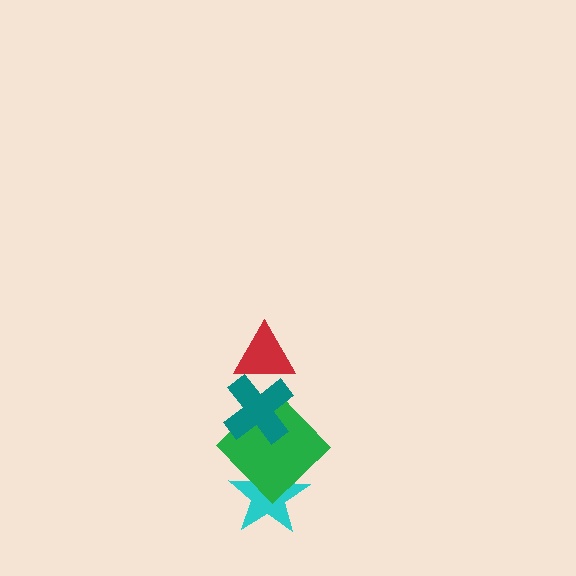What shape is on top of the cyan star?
The green diamond is on top of the cyan star.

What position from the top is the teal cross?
The teal cross is 2nd from the top.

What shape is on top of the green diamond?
The teal cross is on top of the green diamond.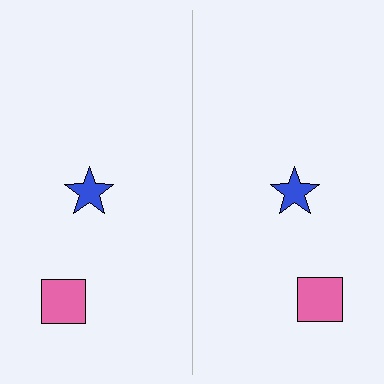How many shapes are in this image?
There are 4 shapes in this image.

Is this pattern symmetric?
Yes, this pattern has bilateral (reflection) symmetry.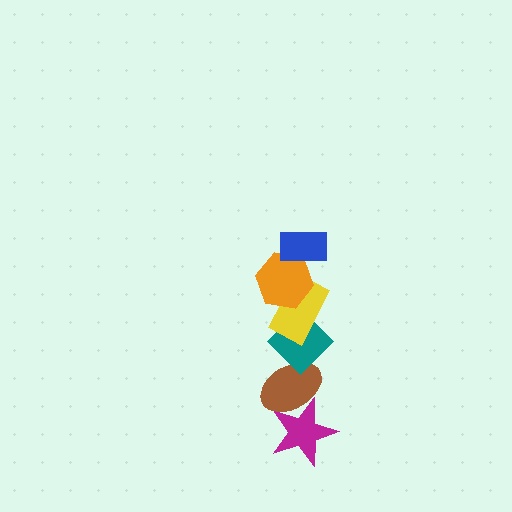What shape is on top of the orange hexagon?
The blue rectangle is on top of the orange hexagon.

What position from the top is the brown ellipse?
The brown ellipse is 5th from the top.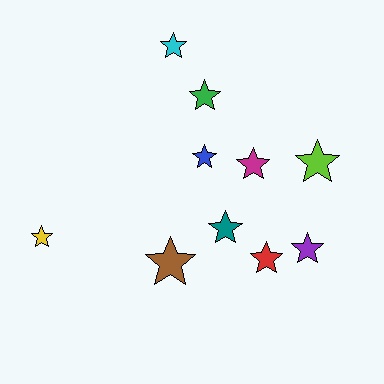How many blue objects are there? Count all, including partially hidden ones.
There is 1 blue object.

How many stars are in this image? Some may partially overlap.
There are 10 stars.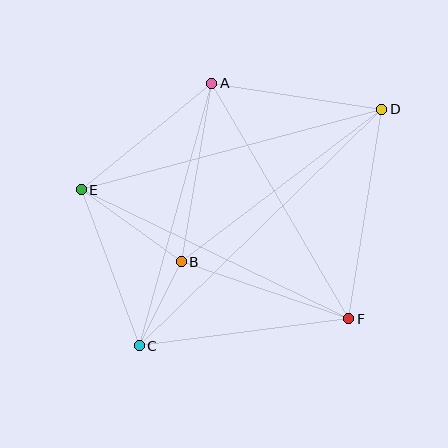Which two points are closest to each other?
Points B and C are closest to each other.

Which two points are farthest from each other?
Points C and D are farthest from each other.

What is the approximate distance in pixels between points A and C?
The distance between A and C is approximately 272 pixels.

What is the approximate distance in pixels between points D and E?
The distance between D and E is approximately 311 pixels.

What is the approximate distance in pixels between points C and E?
The distance between C and E is approximately 167 pixels.